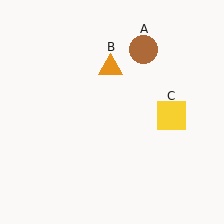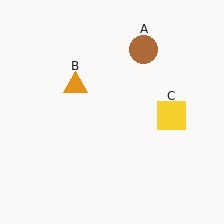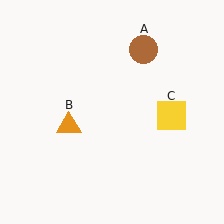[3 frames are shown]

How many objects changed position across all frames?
1 object changed position: orange triangle (object B).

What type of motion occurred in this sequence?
The orange triangle (object B) rotated counterclockwise around the center of the scene.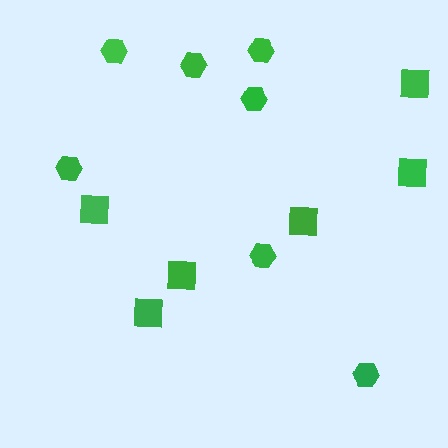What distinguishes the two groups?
There are 2 groups: one group of squares (6) and one group of hexagons (7).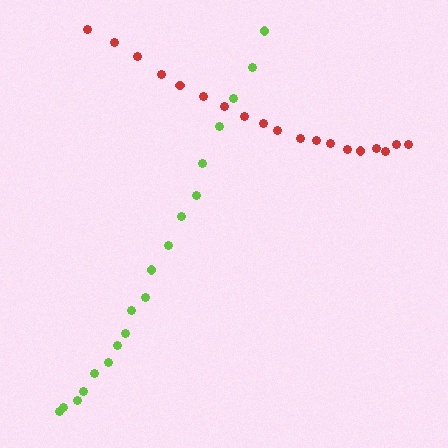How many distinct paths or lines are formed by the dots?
There are 2 distinct paths.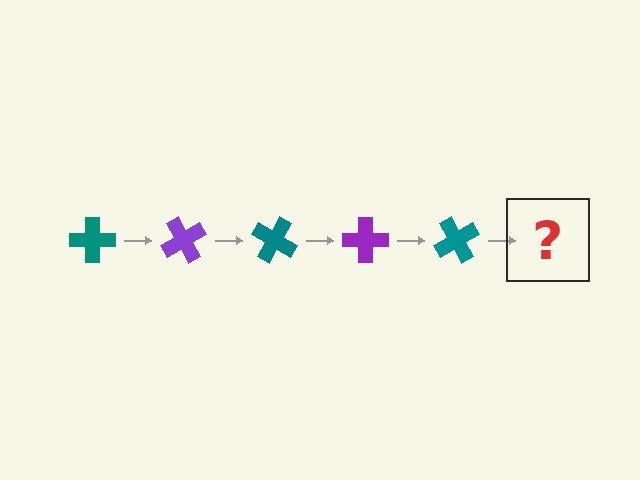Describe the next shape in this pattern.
It should be a purple cross, rotated 300 degrees from the start.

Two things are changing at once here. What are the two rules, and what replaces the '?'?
The two rules are that it rotates 60 degrees each step and the color cycles through teal and purple. The '?' should be a purple cross, rotated 300 degrees from the start.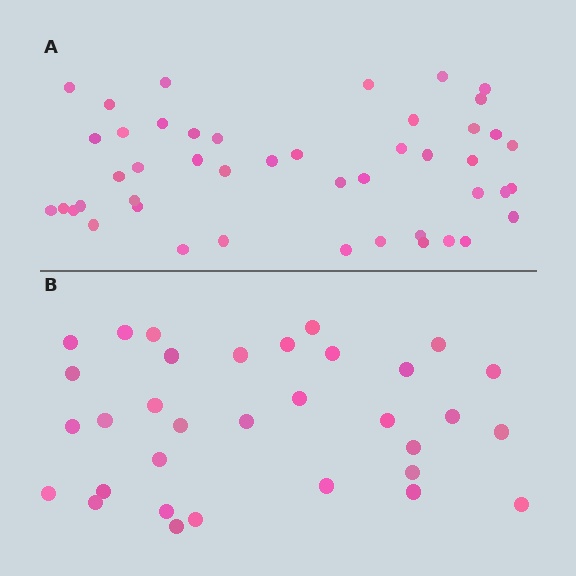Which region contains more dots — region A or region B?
Region A (the top region) has more dots.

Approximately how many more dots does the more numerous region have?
Region A has approximately 15 more dots than region B.